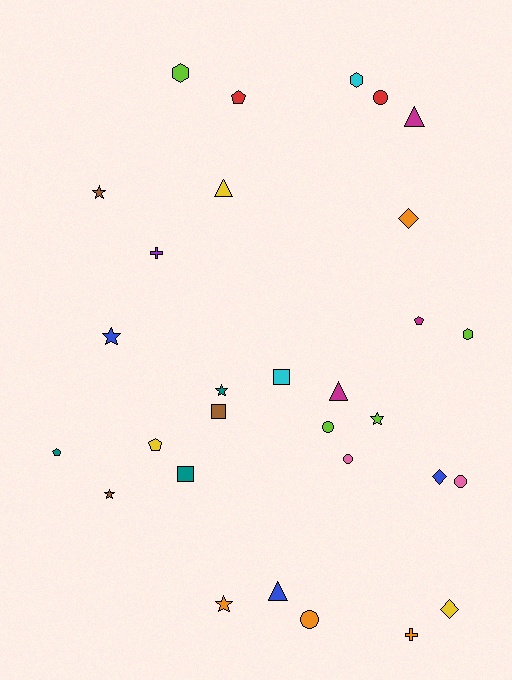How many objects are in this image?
There are 30 objects.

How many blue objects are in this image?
There are 3 blue objects.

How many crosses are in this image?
There are 2 crosses.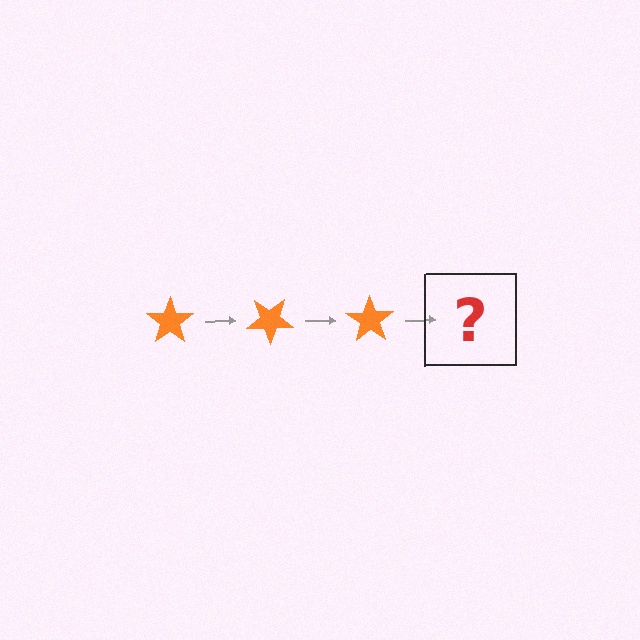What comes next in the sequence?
The next element should be an orange star rotated 105 degrees.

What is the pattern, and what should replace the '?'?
The pattern is that the star rotates 35 degrees each step. The '?' should be an orange star rotated 105 degrees.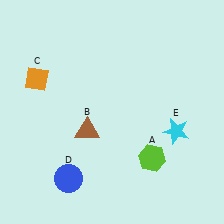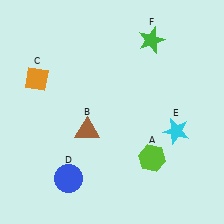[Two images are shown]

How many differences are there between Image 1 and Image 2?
There is 1 difference between the two images.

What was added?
A green star (F) was added in Image 2.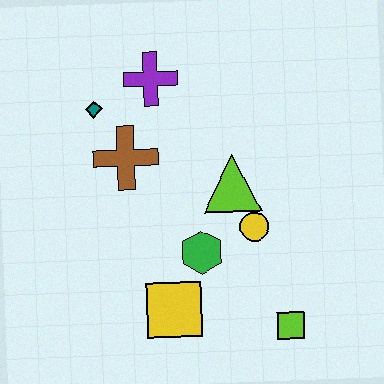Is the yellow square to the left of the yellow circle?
Yes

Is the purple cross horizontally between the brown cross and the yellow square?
Yes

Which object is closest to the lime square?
The yellow circle is closest to the lime square.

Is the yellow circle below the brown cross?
Yes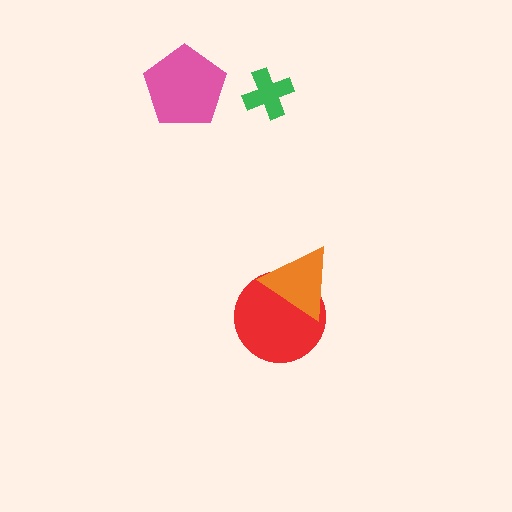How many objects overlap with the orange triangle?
1 object overlaps with the orange triangle.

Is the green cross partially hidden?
No, no other shape covers it.